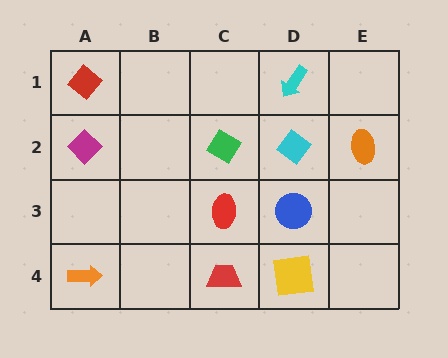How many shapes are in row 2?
4 shapes.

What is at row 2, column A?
A magenta diamond.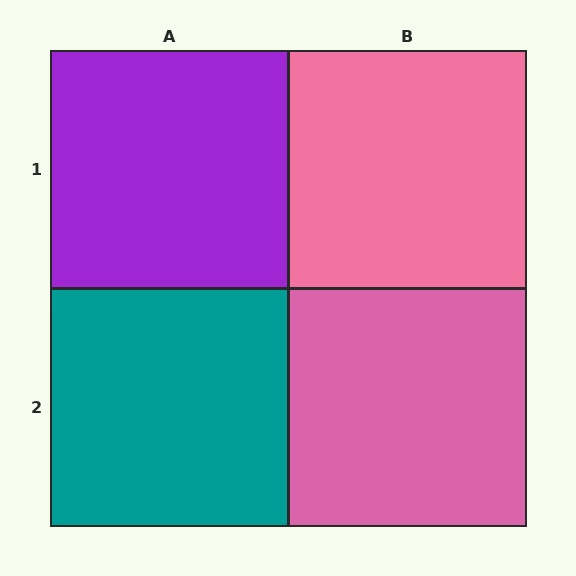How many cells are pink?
2 cells are pink.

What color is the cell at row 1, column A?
Purple.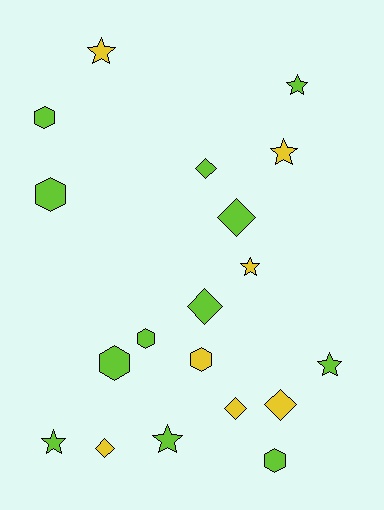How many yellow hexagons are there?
There is 1 yellow hexagon.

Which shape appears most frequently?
Star, with 7 objects.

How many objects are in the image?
There are 19 objects.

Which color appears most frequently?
Lime, with 12 objects.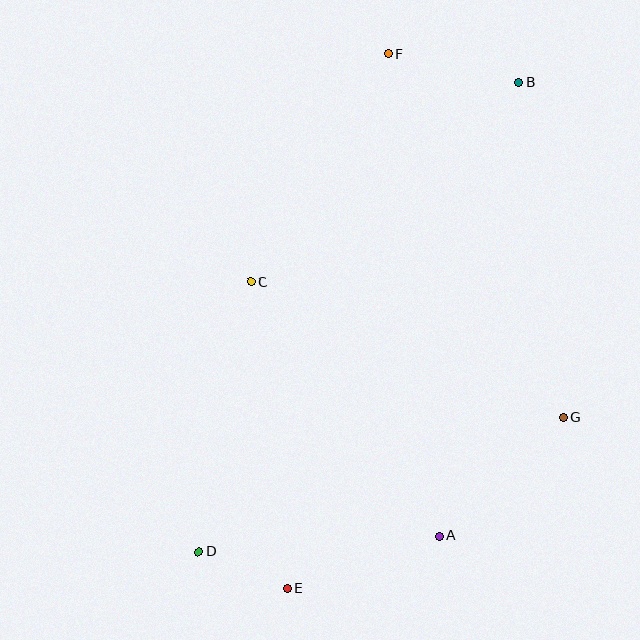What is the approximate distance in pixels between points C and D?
The distance between C and D is approximately 275 pixels.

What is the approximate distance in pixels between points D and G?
The distance between D and G is approximately 389 pixels.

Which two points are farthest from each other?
Points B and D are farthest from each other.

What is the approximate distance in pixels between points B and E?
The distance between B and E is approximately 556 pixels.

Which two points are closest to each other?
Points D and E are closest to each other.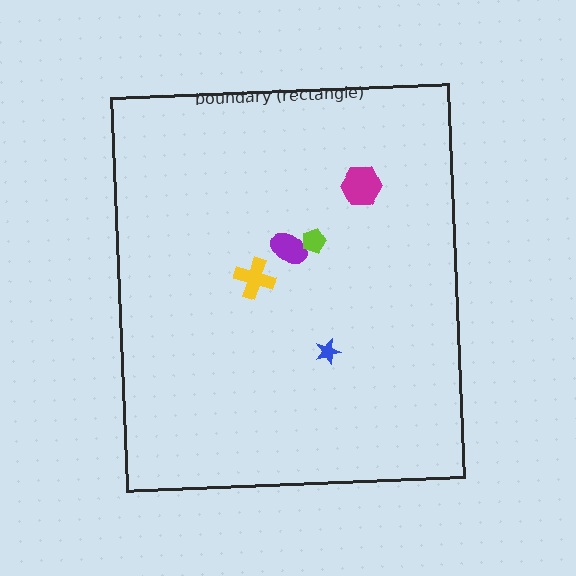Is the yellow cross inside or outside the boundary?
Inside.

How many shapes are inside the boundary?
5 inside, 0 outside.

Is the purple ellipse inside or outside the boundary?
Inside.